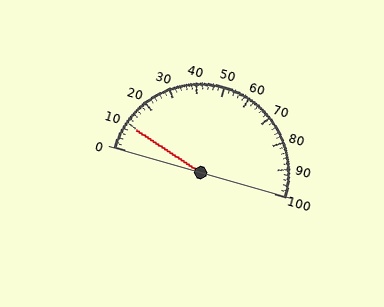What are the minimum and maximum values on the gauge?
The gauge ranges from 0 to 100.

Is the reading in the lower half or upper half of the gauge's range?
The reading is in the lower half of the range (0 to 100).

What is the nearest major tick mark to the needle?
The nearest major tick mark is 10.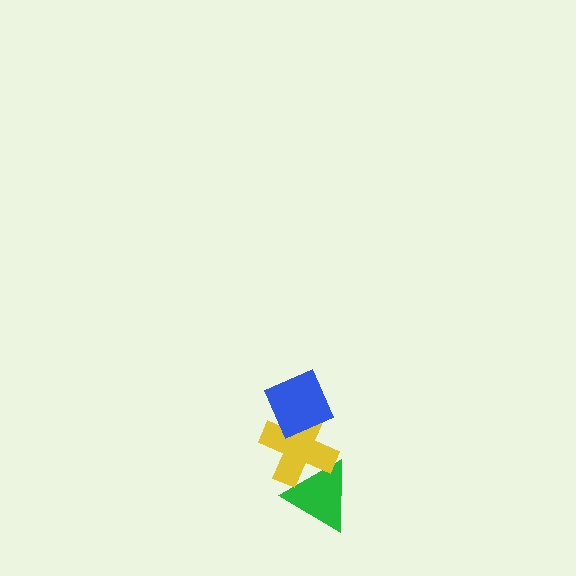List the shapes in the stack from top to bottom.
From top to bottom: the blue diamond, the yellow cross, the green triangle.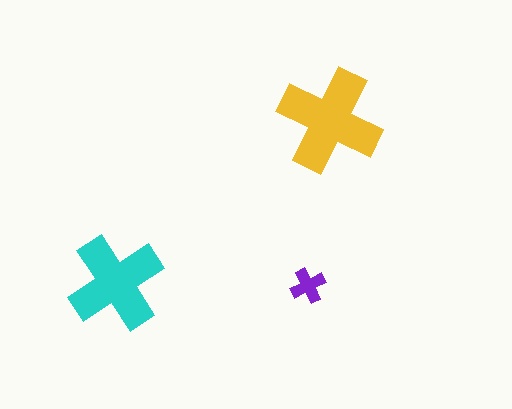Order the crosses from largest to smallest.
the yellow one, the cyan one, the purple one.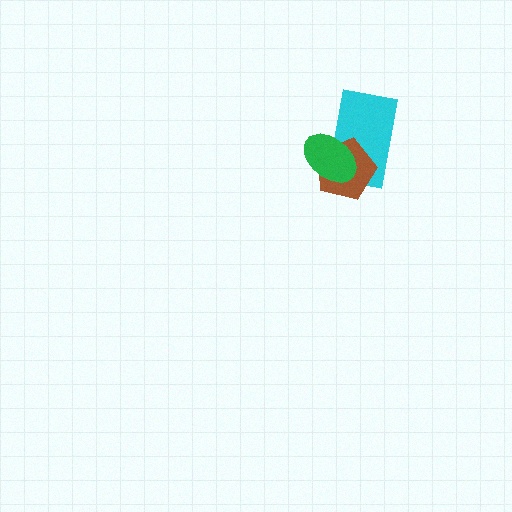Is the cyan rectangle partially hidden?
Yes, it is partially covered by another shape.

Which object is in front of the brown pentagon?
The green ellipse is in front of the brown pentagon.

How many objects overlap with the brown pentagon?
2 objects overlap with the brown pentagon.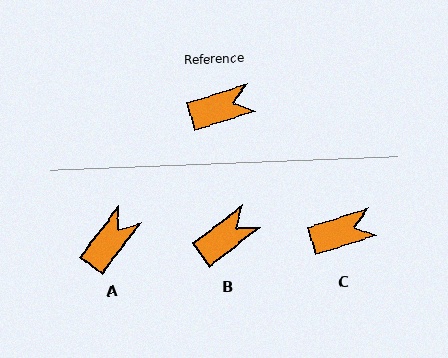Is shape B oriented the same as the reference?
No, it is off by about 20 degrees.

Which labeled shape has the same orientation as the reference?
C.